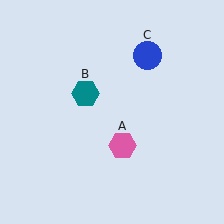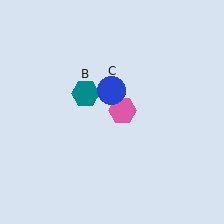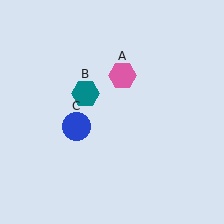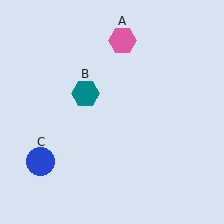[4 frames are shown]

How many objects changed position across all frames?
2 objects changed position: pink hexagon (object A), blue circle (object C).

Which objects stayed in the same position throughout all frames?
Teal hexagon (object B) remained stationary.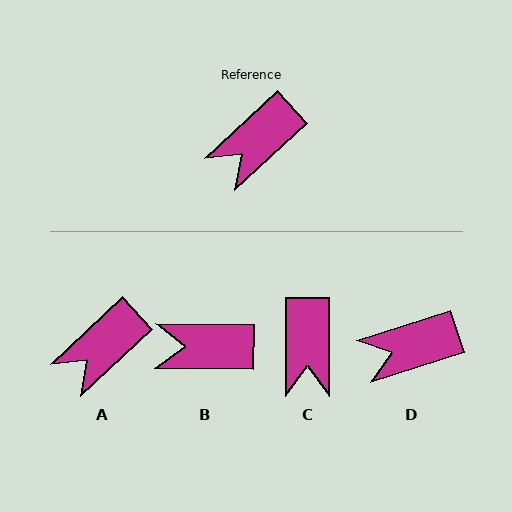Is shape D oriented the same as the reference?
No, it is off by about 25 degrees.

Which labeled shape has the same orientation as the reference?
A.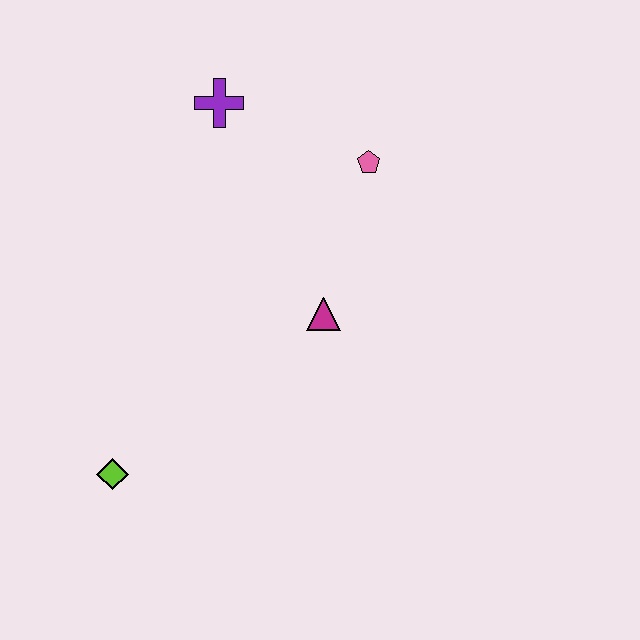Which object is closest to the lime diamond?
The magenta triangle is closest to the lime diamond.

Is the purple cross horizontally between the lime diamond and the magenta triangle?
Yes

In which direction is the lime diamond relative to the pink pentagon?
The lime diamond is below the pink pentagon.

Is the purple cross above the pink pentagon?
Yes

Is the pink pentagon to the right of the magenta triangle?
Yes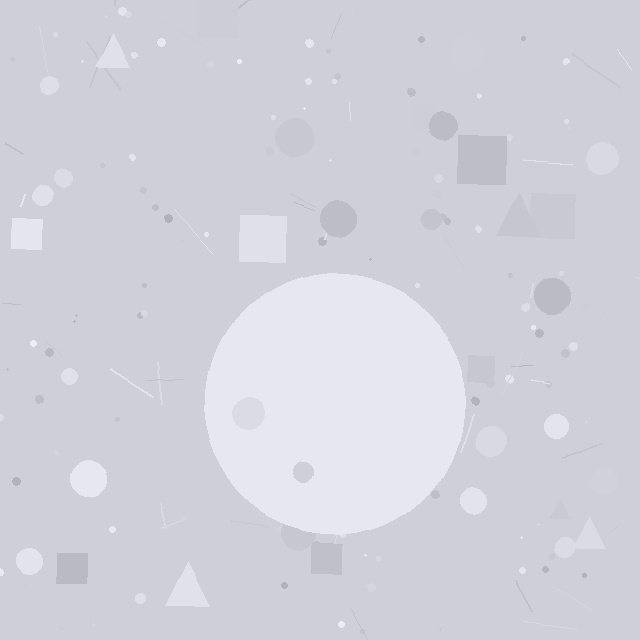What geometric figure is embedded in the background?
A circle is embedded in the background.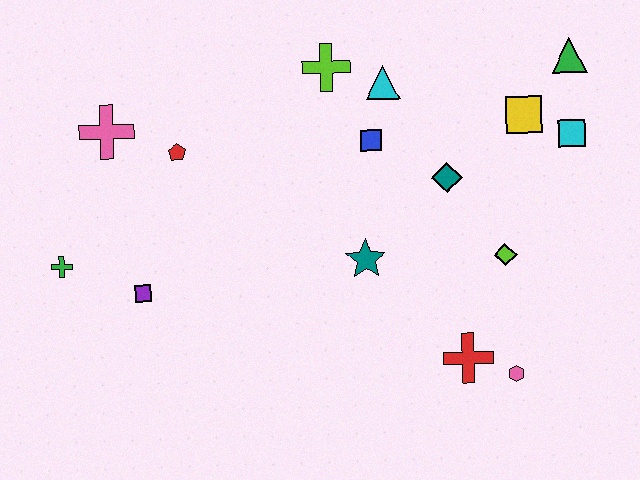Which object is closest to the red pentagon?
The pink cross is closest to the red pentagon.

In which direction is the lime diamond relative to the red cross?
The lime diamond is above the red cross.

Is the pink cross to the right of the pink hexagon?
No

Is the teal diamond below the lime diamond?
No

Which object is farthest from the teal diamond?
The green cross is farthest from the teal diamond.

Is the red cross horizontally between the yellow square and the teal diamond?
Yes